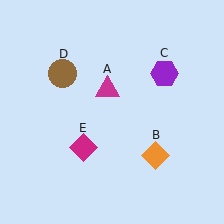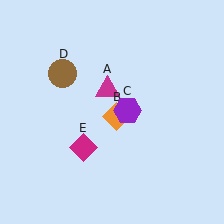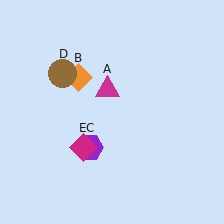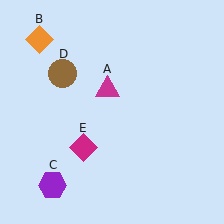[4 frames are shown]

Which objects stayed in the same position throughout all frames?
Magenta triangle (object A) and brown circle (object D) and magenta diamond (object E) remained stationary.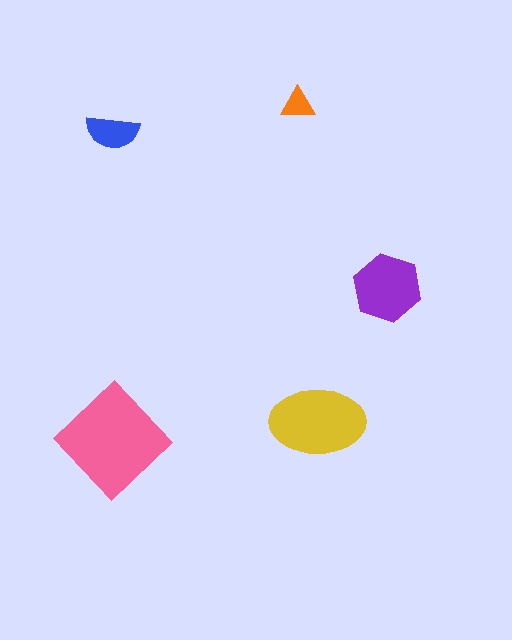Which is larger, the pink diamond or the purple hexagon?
The pink diamond.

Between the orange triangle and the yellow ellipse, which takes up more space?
The yellow ellipse.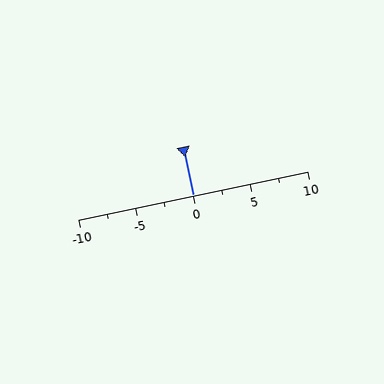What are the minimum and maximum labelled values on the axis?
The axis runs from -10 to 10.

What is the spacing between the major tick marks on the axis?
The major ticks are spaced 5 apart.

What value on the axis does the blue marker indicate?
The marker indicates approximately 0.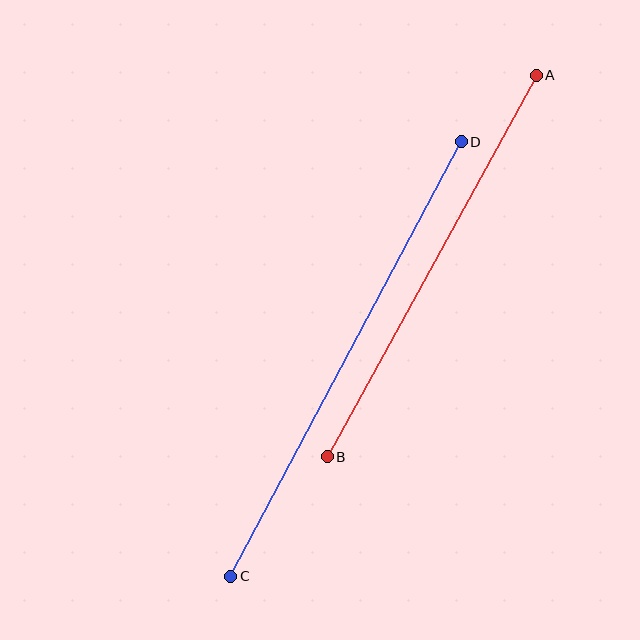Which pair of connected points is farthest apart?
Points C and D are farthest apart.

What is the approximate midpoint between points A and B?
The midpoint is at approximately (432, 266) pixels.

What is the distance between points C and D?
The distance is approximately 492 pixels.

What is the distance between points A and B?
The distance is approximately 435 pixels.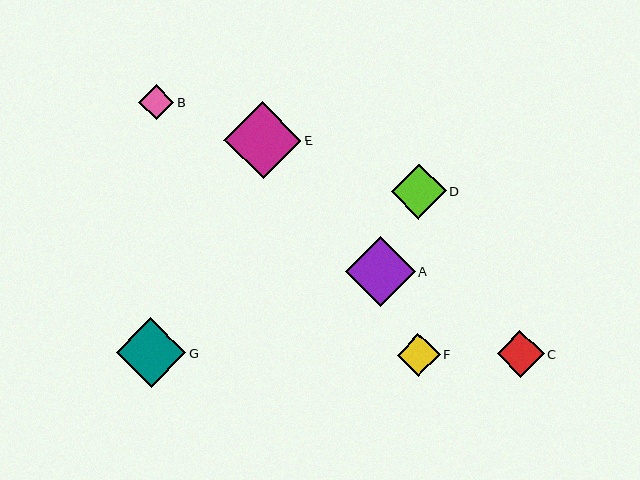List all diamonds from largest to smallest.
From largest to smallest: E, G, A, D, C, F, B.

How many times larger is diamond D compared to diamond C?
Diamond D is approximately 1.2 times the size of diamond C.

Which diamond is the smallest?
Diamond B is the smallest with a size of approximately 35 pixels.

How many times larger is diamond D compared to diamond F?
Diamond D is approximately 1.3 times the size of diamond F.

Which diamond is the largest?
Diamond E is the largest with a size of approximately 77 pixels.